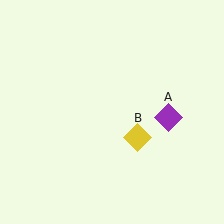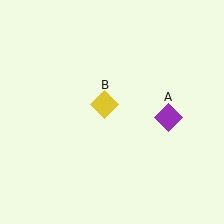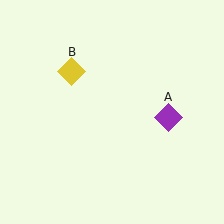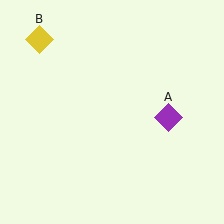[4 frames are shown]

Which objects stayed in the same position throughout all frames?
Purple diamond (object A) remained stationary.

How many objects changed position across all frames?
1 object changed position: yellow diamond (object B).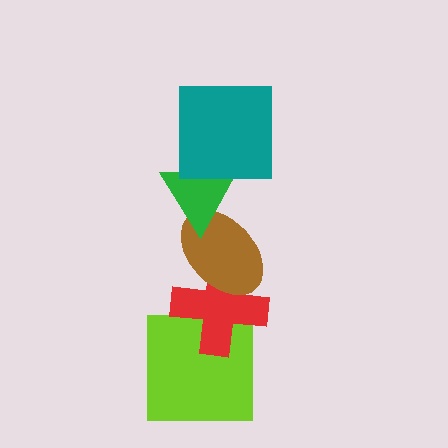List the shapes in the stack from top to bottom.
From top to bottom: the teal square, the green triangle, the brown ellipse, the red cross, the lime square.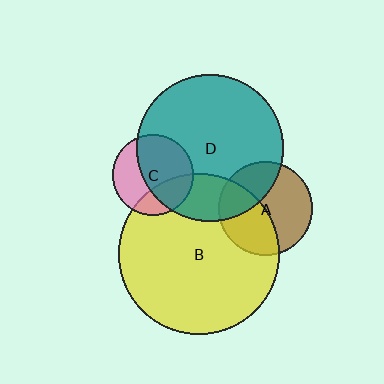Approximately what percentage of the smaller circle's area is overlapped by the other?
Approximately 20%.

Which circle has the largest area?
Circle B (yellow).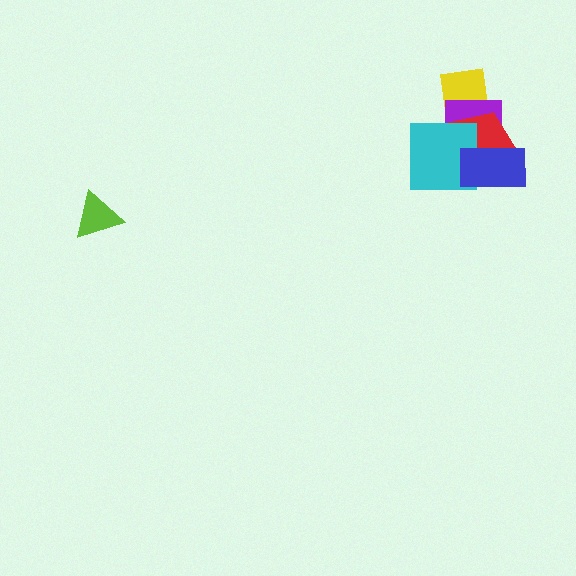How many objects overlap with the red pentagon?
4 objects overlap with the red pentagon.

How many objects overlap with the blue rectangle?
3 objects overlap with the blue rectangle.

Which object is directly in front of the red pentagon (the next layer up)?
The cyan square is directly in front of the red pentagon.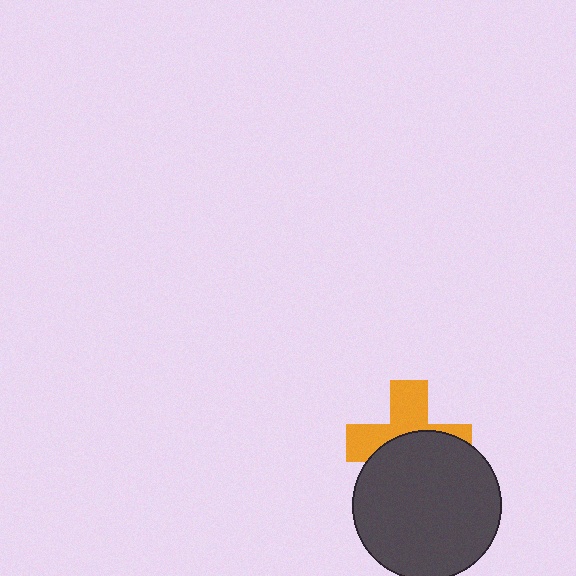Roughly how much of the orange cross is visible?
About half of it is visible (roughly 48%).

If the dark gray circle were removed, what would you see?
You would see the complete orange cross.